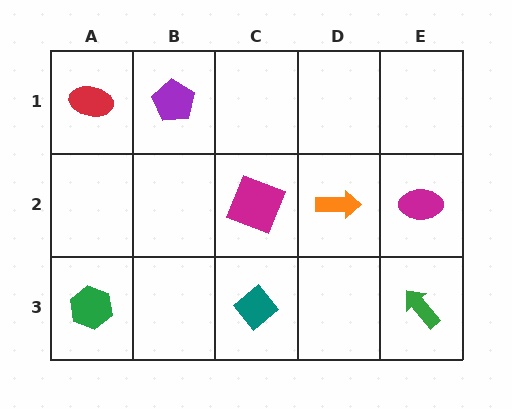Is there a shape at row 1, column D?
No, that cell is empty.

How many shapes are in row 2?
3 shapes.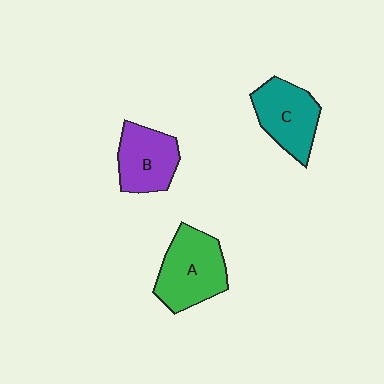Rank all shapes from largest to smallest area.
From largest to smallest: A (green), C (teal), B (purple).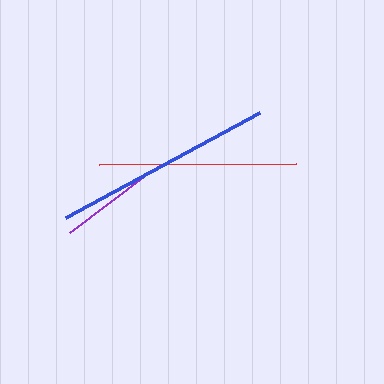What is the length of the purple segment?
The purple segment is approximately 98 pixels long.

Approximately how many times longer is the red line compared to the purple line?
The red line is approximately 2.0 times the length of the purple line.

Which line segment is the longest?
The blue line is the longest at approximately 220 pixels.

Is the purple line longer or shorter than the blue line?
The blue line is longer than the purple line.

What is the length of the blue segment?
The blue segment is approximately 220 pixels long.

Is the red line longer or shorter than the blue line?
The blue line is longer than the red line.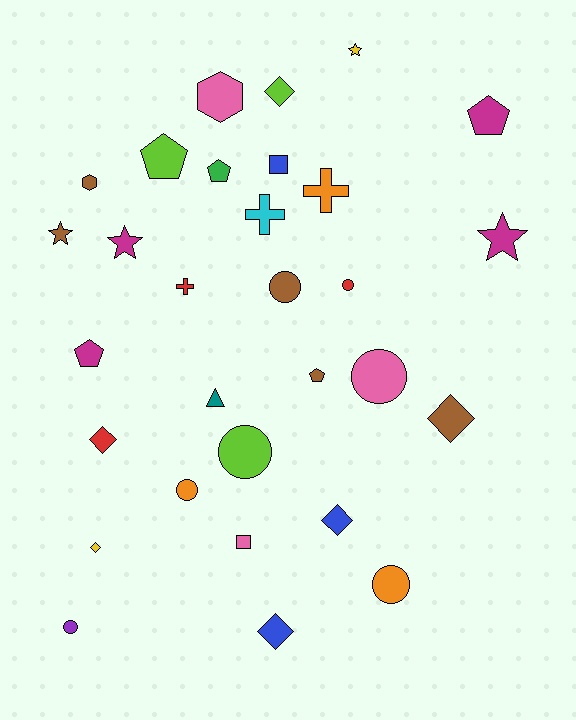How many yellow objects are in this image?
There are 2 yellow objects.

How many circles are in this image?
There are 7 circles.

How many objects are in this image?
There are 30 objects.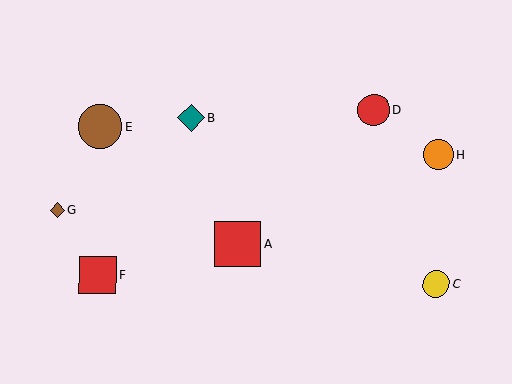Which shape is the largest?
The red square (labeled A) is the largest.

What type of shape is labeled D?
Shape D is a red circle.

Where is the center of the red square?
The center of the red square is at (97, 275).